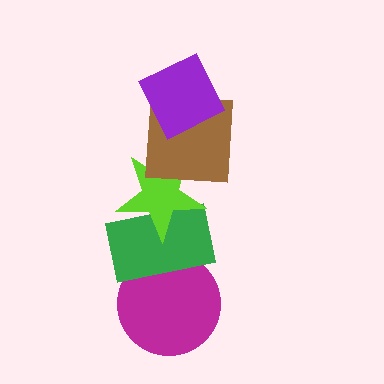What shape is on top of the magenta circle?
The green rectangle is on top of the magenta circle.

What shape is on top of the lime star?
The brown square is on top of the lime star.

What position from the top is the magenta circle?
The magenta circle is 5th from the top.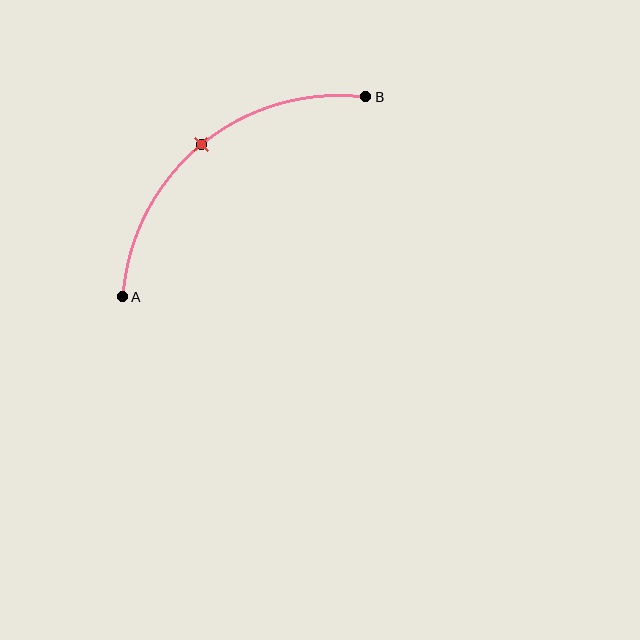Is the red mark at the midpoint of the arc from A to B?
Yes. The red mark lies on the arc at equal arc-length from both A and B — it is the arc midpoint.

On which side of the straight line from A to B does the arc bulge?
The arc bulges above and to the left of the straight line connecting A and B.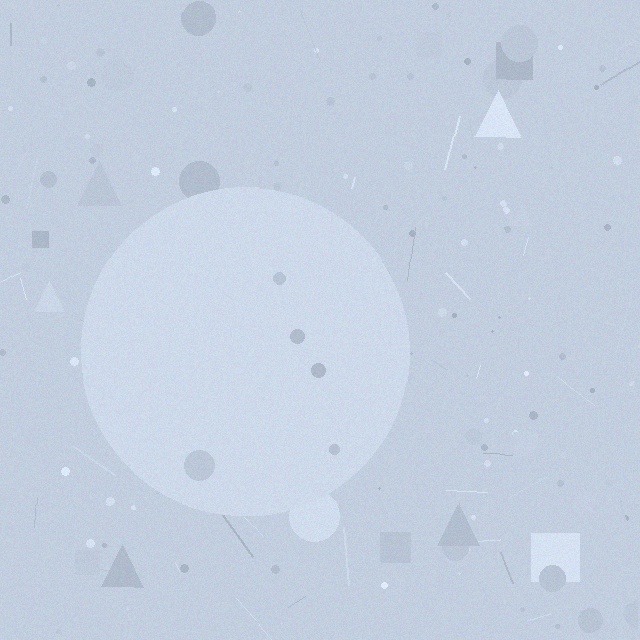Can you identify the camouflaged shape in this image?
The camouflaged shape is a circle.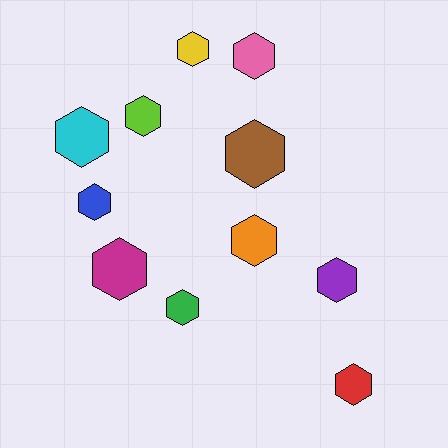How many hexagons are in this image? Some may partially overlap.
There are 11 hexagons.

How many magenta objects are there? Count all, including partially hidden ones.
There is 1 magenta object.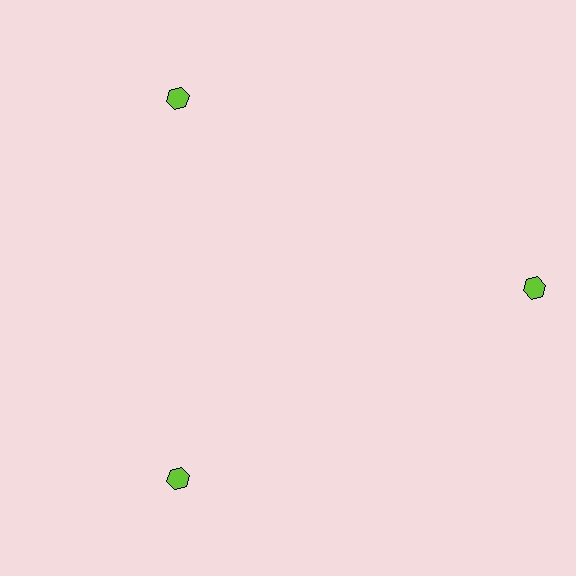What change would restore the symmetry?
The symmetry would be restored by moving it inward, back onto the ring so that all 3 hexagons sit at equal angles and equal distance from the center.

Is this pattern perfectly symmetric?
No. The 3 lime hexagons are arranged in a ring, but one element near the 3 o'clock position is pushed outward from the center, breaking the 3-fold rotational symmetry.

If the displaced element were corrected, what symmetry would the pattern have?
It would have 3-fold rotational symmetry — the pattern would map onto itself every 120 degrees.